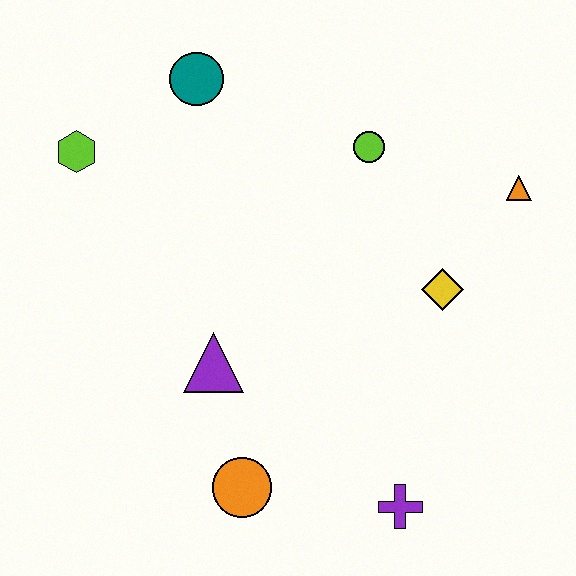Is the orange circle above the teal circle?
No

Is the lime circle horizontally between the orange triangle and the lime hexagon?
Yes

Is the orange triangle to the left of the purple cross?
No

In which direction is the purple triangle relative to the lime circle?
The purple triangle is below the lime circle.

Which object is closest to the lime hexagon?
The teal circle is closest to the lime hexagon.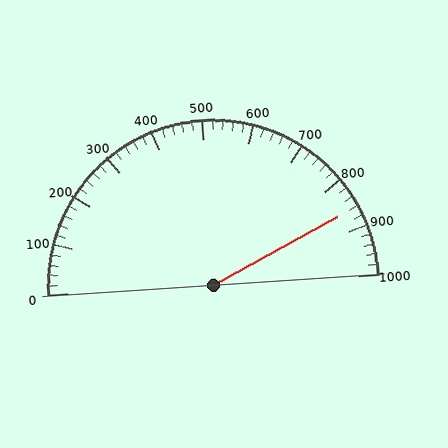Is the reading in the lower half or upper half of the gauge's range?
The reading is in the upper half of the range (0 to 1000).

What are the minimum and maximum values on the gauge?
The gauge ranges from 0 to 1000.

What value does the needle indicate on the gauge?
The needle indicates approximately 860.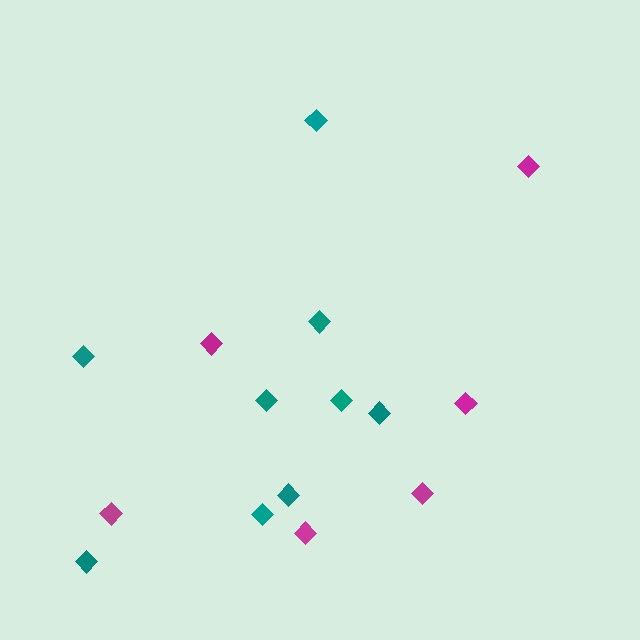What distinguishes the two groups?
There are 2 groups: one group of teal diamonds (9) and one group of magenta diamonds (6).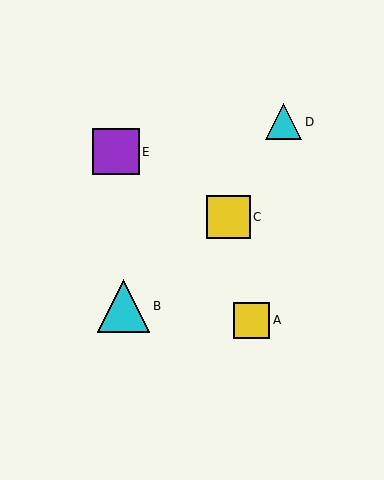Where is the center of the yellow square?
The center of the yellow square is at (228, 217).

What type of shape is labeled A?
Shape A is a yellow square.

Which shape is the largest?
The cyan triangle (labeled B) is the largest.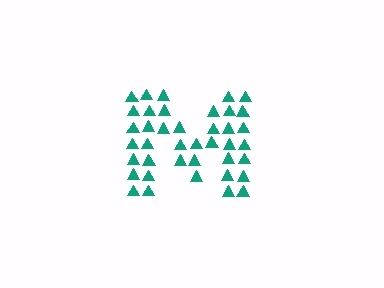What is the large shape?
The large shape is the letter M.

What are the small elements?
The small elements are triangles.